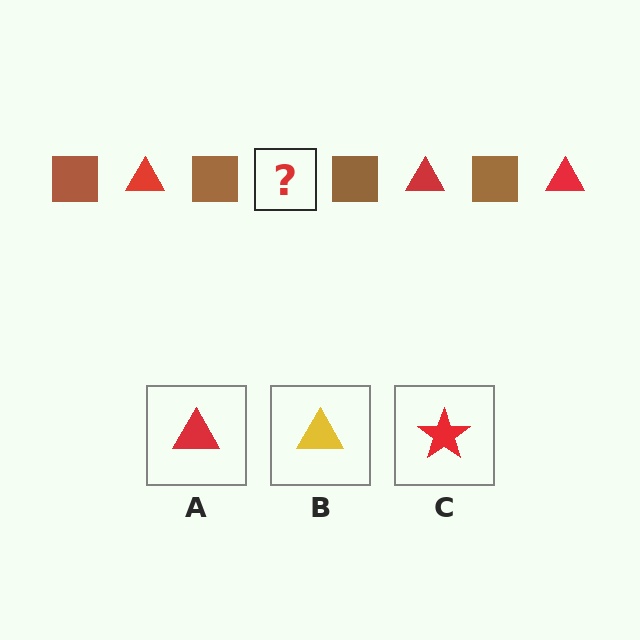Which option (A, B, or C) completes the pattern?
A.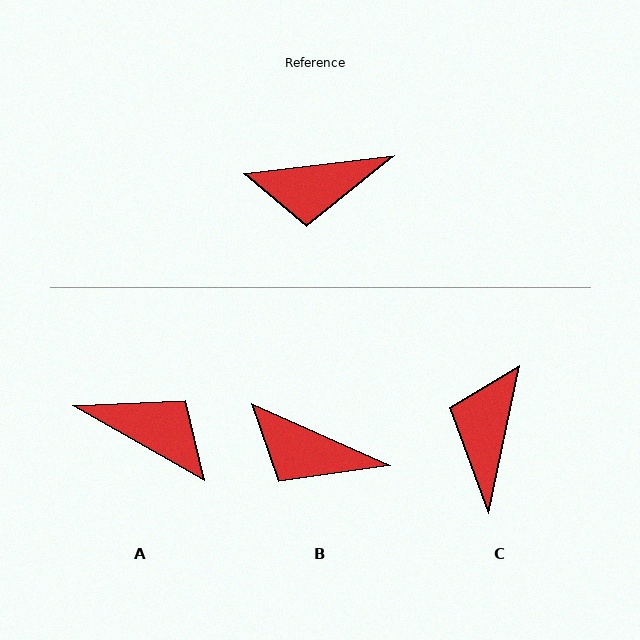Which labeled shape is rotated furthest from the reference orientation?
A, about 143 degrees away.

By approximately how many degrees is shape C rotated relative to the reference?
Approximately 109 degrees clockwise.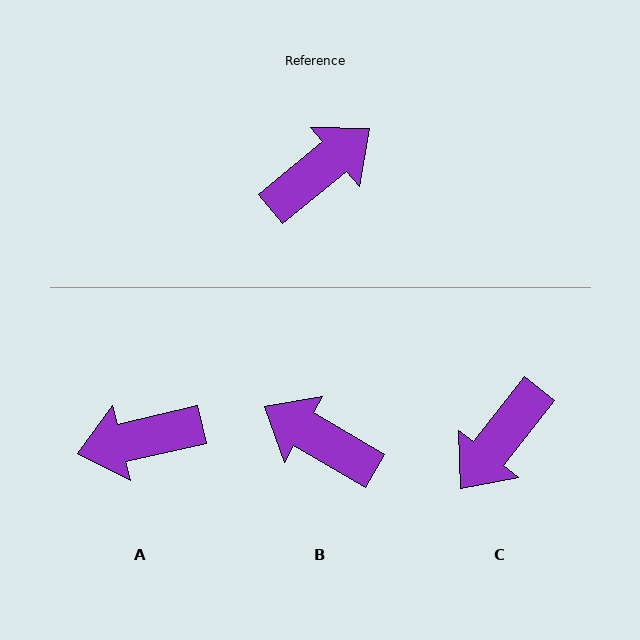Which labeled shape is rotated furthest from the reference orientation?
C, about 168 degrees away.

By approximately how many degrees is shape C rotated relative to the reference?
Approximately 168 degrees clockwise.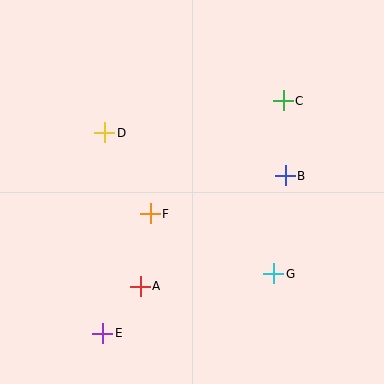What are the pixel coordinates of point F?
Point F is at (150, 214).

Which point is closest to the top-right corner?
Point C is closest to the top-right corner.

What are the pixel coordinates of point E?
Point E is at (103, 333).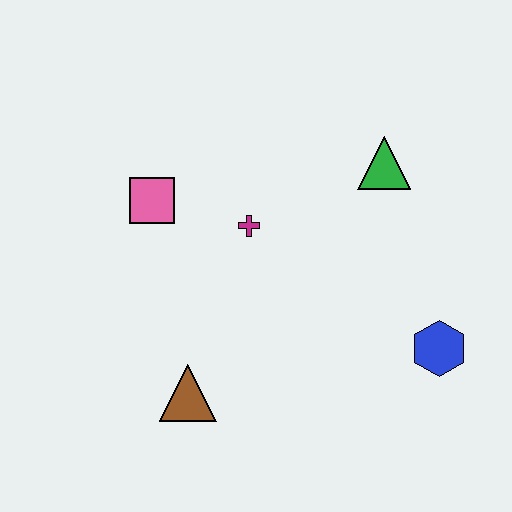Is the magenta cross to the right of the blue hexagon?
No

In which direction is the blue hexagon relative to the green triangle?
The blue hexagon is below the green triangle.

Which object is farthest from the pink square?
The blue hexagon is farthest from the pink square.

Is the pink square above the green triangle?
No